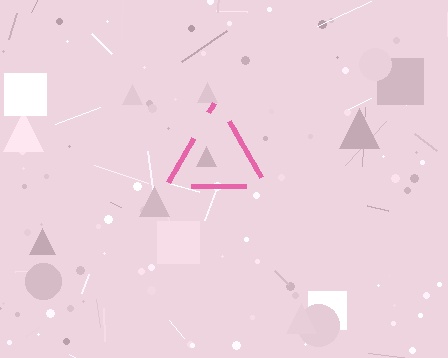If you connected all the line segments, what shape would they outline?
They would outline a triangle.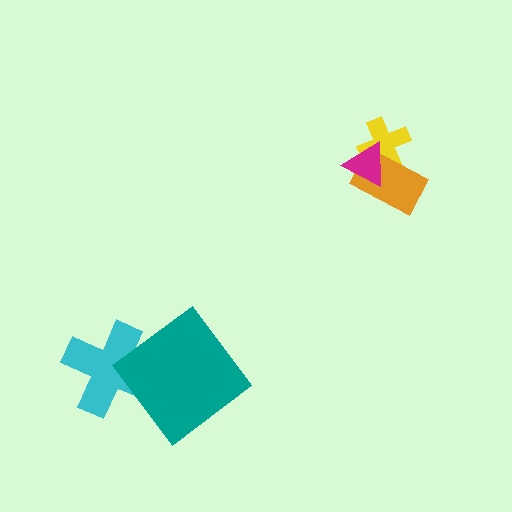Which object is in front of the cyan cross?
The teal diamond is in front of the cyan cross.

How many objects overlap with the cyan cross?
1 object overlaps with the cyan cross.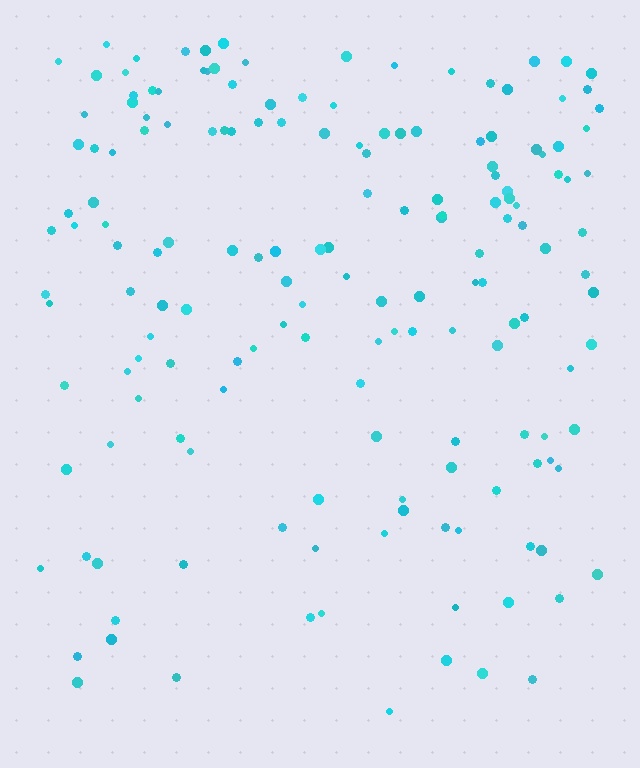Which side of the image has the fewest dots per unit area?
The bottom.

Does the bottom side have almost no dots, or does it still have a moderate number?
Still a moderate number, just noticeably fewer than the top.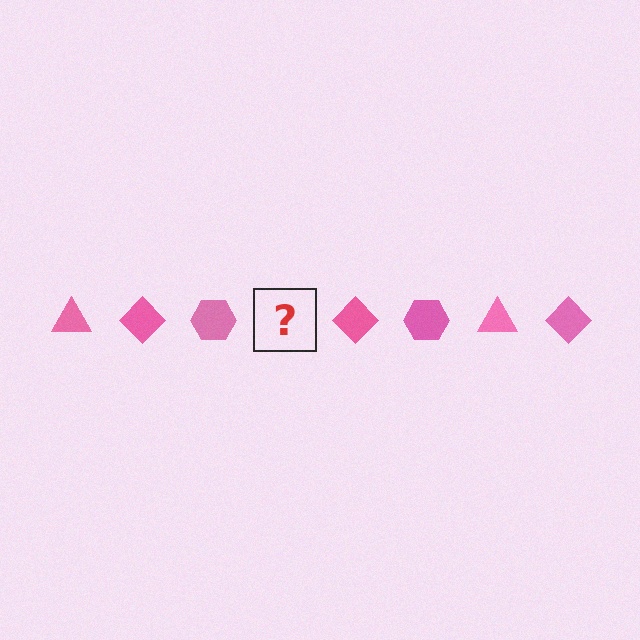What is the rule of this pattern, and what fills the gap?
The rule is that the pattern cycles through triangle, diamond, hexagon shapes in pink. The gap should be filled with a pink triangle.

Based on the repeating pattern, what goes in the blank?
The blank should be a pink triangle.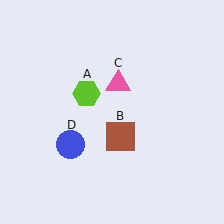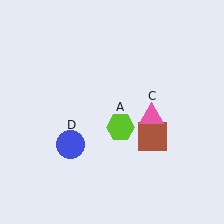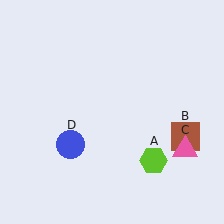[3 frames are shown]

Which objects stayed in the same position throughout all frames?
Blue circle (object D) remained stationary.